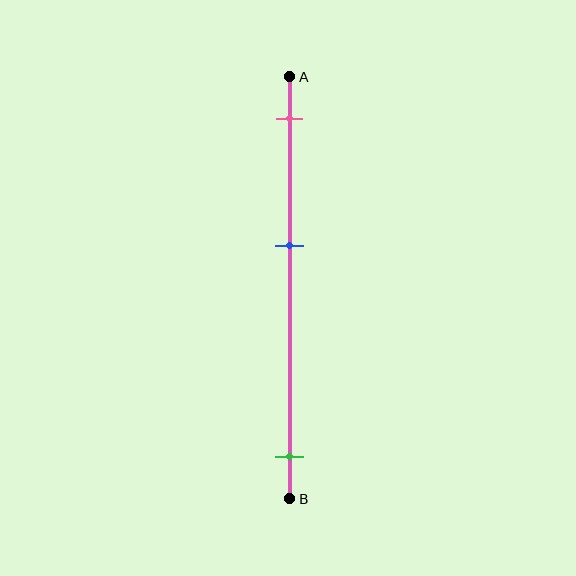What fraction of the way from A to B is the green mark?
The green mark is approximately 90% (0.9) of the way from A to B.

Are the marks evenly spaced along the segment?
No, the marks are not evenly spaced.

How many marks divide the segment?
There are 3 marks dividing the segment.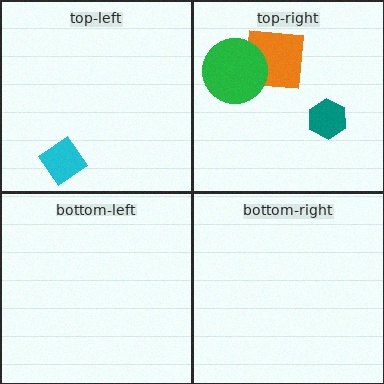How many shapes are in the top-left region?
1.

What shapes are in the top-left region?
The cyan diamond.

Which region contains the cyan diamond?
The top-left region.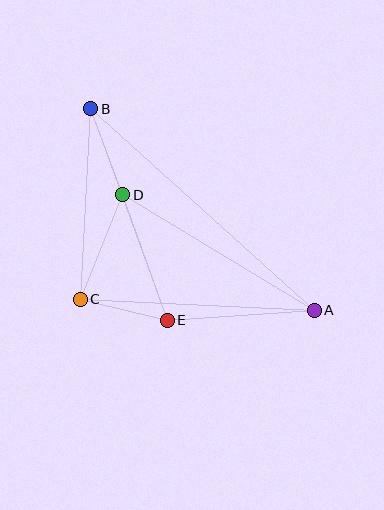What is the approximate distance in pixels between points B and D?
The distance between B and D is approximately 92 pixels.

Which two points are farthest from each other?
Points A and B are farthest from each other.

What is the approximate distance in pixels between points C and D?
The distance between C and D is approximately 113 pixels.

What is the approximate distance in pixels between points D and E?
The distance between D and E is approximately 133 pixels.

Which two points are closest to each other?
Points C and E are closest to each other.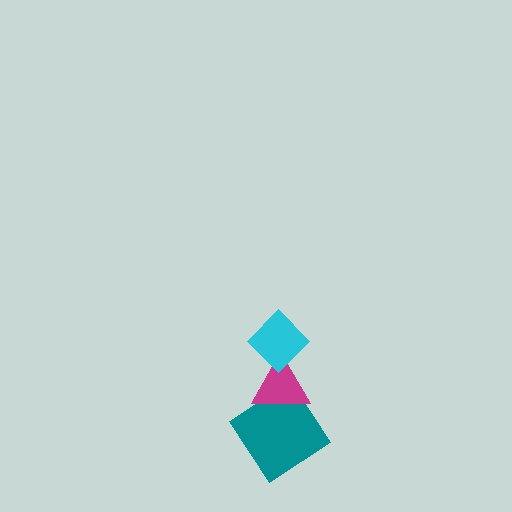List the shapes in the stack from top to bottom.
From top to bottom: the cyan diamond, the magenta triangle, the teal diamond.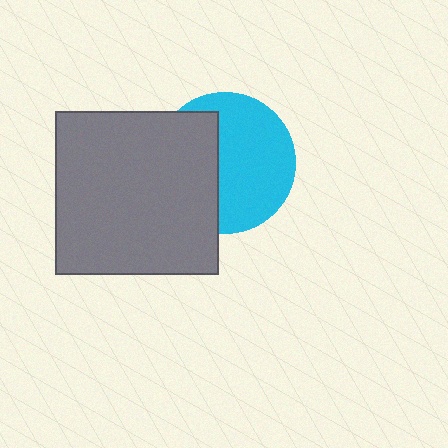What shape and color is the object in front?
The object in front is a gray square.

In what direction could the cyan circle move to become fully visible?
The cyan circle could move right. That would shift it out from behind the gray square entirely.